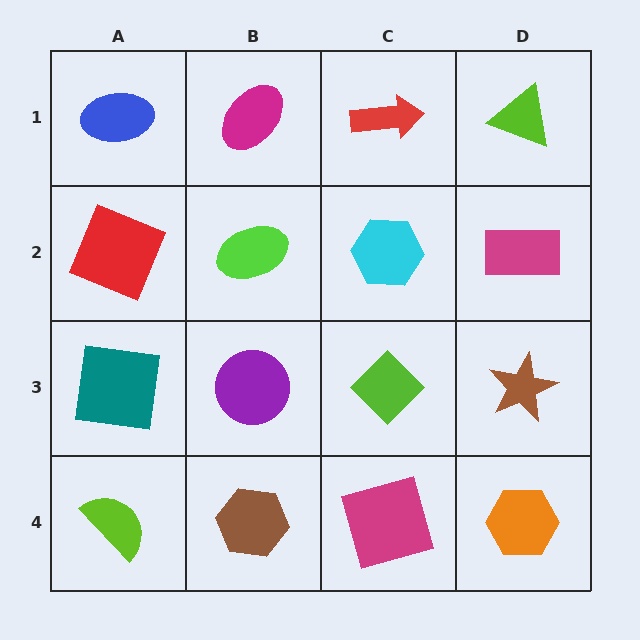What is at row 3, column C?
A lime diamond.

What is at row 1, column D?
A lime triangle.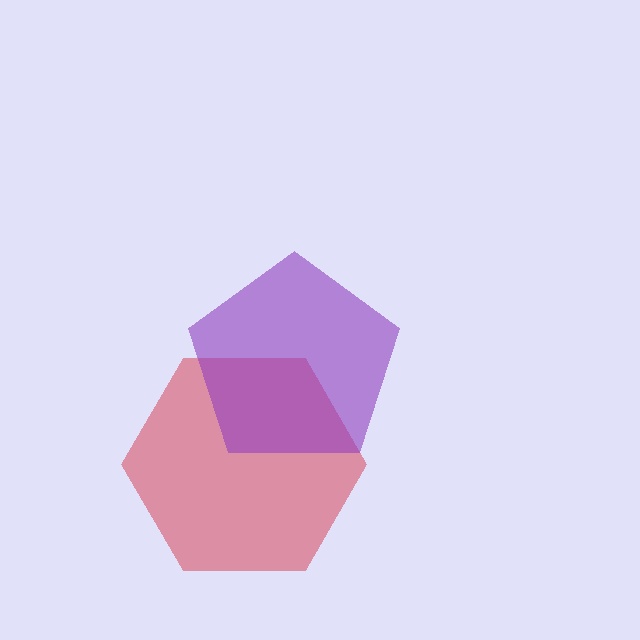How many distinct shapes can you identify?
There are 2 distinct shapes: a red hexagon, a purple pentagon.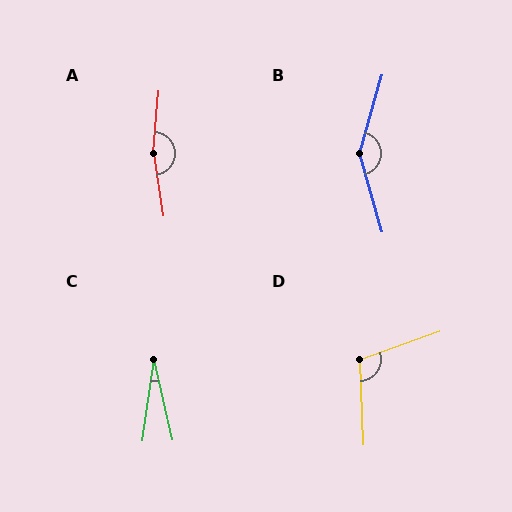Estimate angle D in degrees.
Approximately 108 degrees.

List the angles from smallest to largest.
C (21°), D (108°), B (148°), A (166°).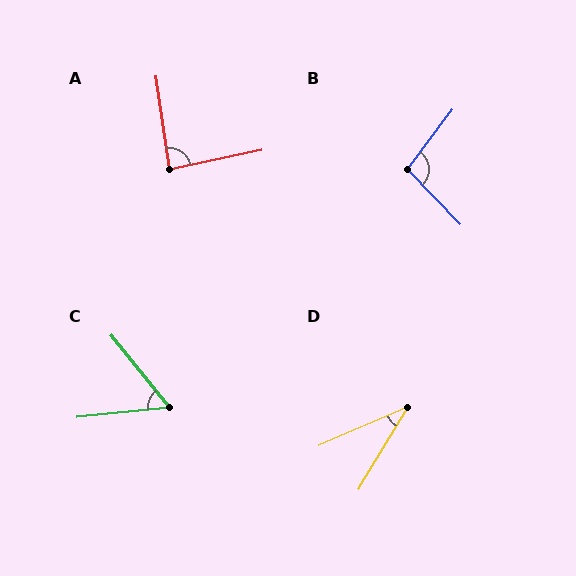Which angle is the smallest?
D, at approximately 35 degrees.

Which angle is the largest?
B, at approximately 99 degrees.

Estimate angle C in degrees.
Approximately 57 degrees.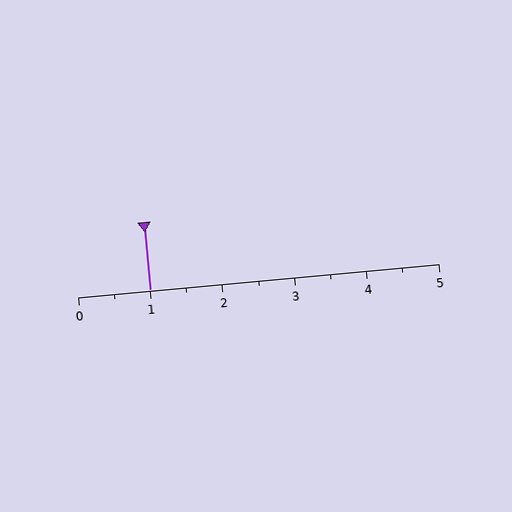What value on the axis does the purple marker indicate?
The marker indicates approximately 1.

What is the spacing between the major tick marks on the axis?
The major ticks are spaced 1 apart.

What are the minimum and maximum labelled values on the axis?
The axis runs from 0 to 5.